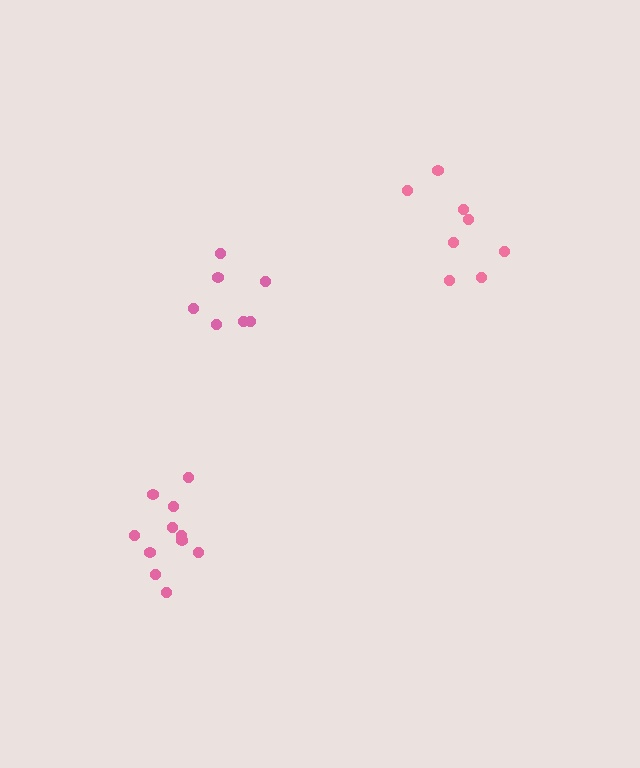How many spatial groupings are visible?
There are 3 spatial groupings.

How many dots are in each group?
Group 1: 11 dots, Group 2: 8 dots, Group 3: 7 dots (26 total).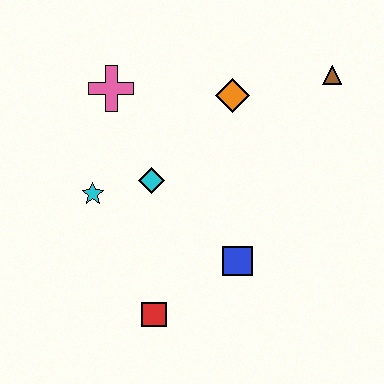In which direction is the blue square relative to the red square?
The blue square is to the right of the red square.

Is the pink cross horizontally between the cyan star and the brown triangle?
Yes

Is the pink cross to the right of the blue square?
No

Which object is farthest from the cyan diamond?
The brown triangle is farthest from the cyan diamond.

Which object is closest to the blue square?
The red square is closest to the blue square.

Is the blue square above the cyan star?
No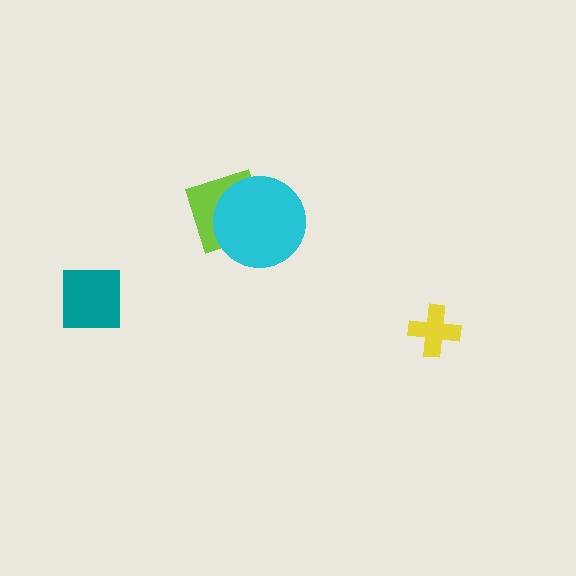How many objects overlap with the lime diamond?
1 object overlaps with the lime diamond.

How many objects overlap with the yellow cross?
0 objects overlap with the yellow cross.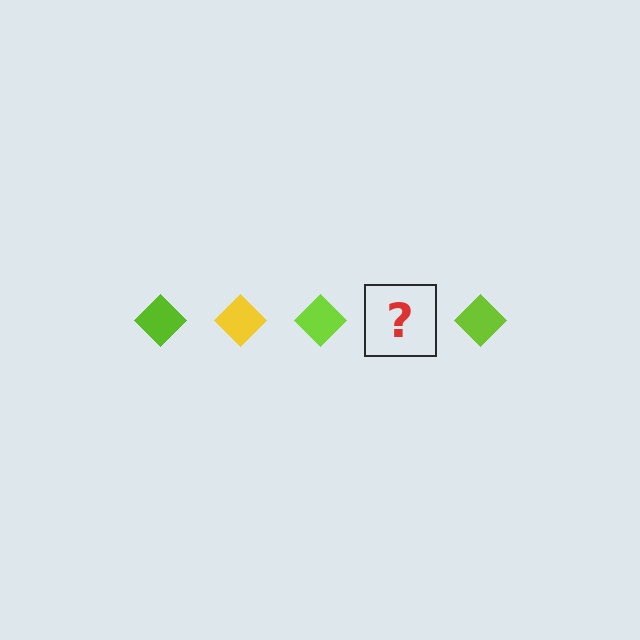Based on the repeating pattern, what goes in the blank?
The blank should be a yellow diamond.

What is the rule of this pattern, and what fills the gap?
The rule is that the pattern cycles through lime, yellow diamonds. The gap should be filled with a yellow diamond.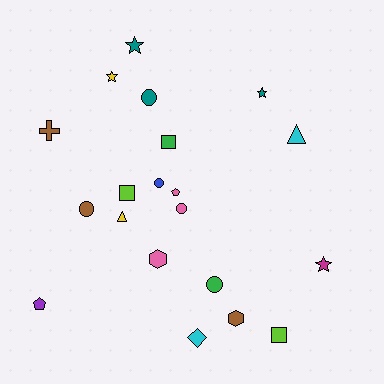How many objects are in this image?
There are 20 objects.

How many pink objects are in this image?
There are 3 pink objects.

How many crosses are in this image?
There is 1 cross.